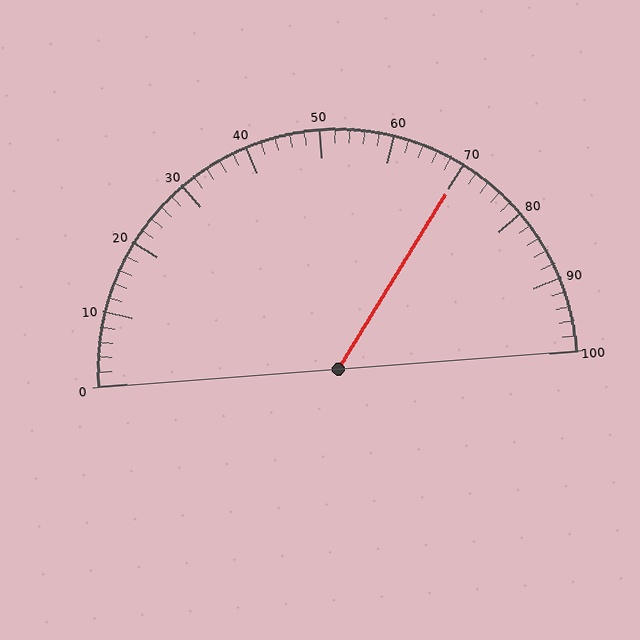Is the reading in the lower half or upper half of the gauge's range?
The reading is in the upper half of the range (0 to 100).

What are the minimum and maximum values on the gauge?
The gauge ranges from 0 to 100.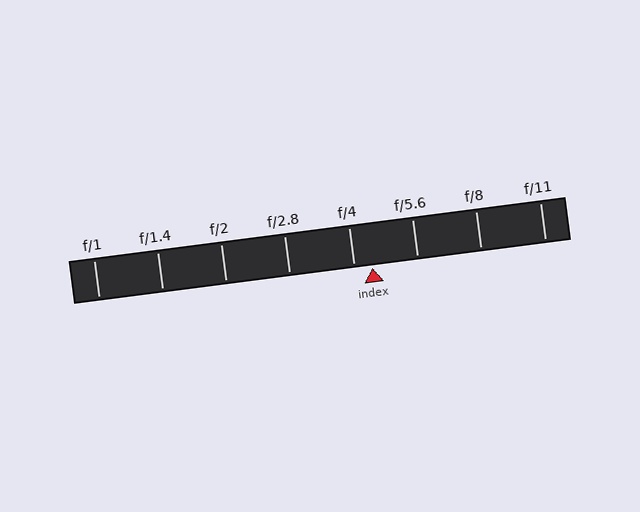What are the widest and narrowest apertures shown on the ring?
The widest aperture shown is f/1 and the narrowest is f/11.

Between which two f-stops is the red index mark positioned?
The index mark is between f/4 and f/5.6.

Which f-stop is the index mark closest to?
The index mark is closest to f/4.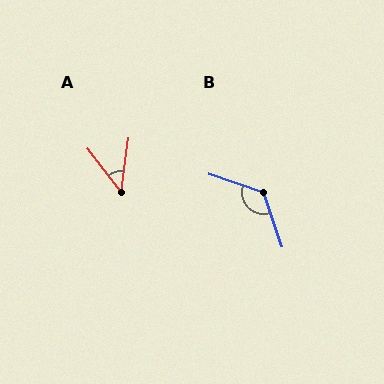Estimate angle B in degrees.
Approximately 127 degrees.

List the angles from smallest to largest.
A (45°), B (127°).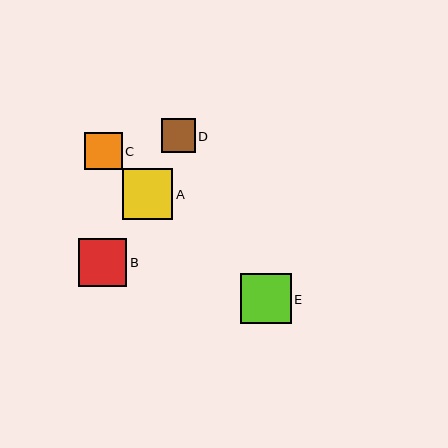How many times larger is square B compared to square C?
Square B is approximately 1.3 times the size of square C.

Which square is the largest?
Square A is the largest with a size of approximately 51 pixels.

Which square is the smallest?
Square D is the smallest with a size of approximately 34 pixels.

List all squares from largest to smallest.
From largest to smallest: A, E, B, C, D.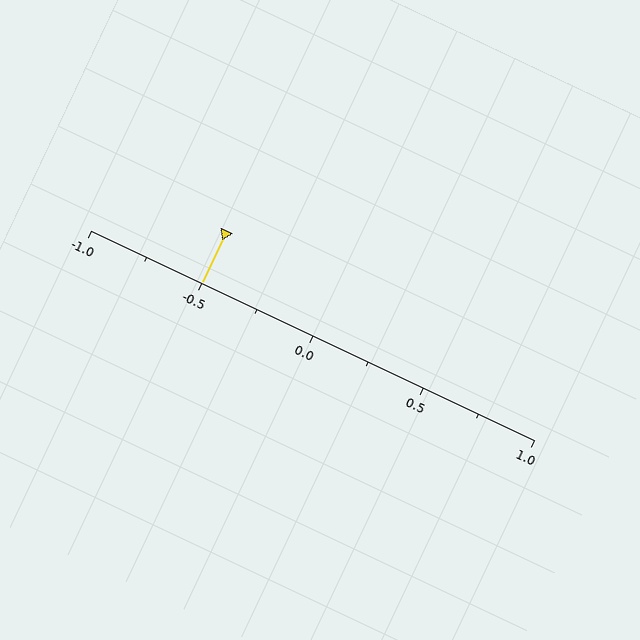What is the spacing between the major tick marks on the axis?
The major ticks are spaced 0.5 apart.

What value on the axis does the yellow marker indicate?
The marker indicates approximately -0.5.